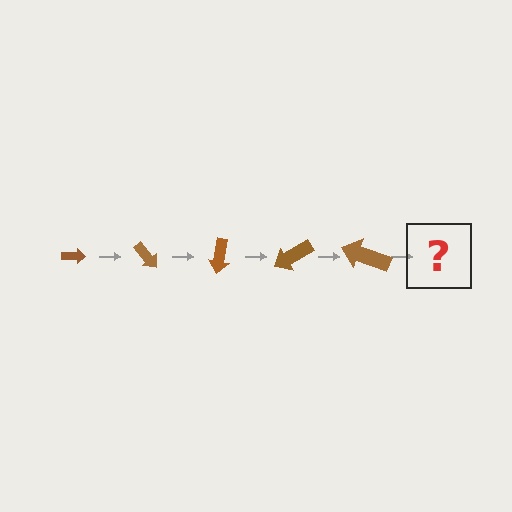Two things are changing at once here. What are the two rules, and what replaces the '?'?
The two rules are that the arrow grows larger each step and it rotates 50 degrees each step. The '?' should be an arrow, larger than the previous one and rotated 250 degrees from the start.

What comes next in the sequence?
The next element should be an arrow, larger than the previous one and rotated 250 degrees from the start.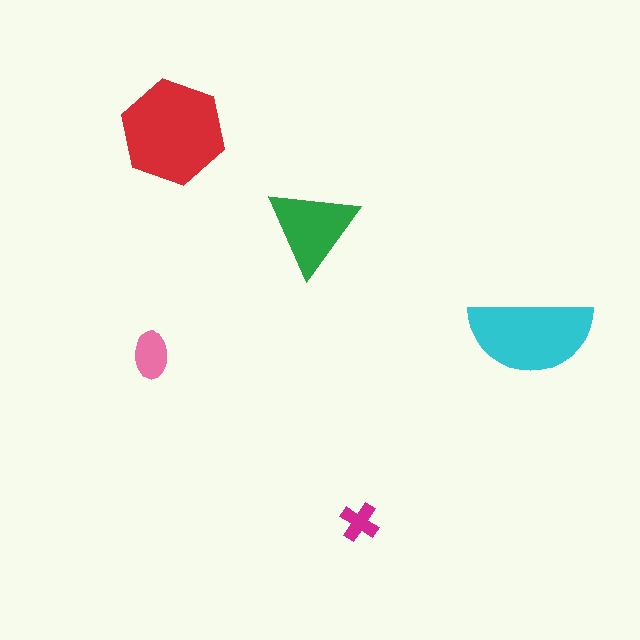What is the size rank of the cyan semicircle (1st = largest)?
2nd.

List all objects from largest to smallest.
The red hexagon, the cyan semicircle, the green triangle, the pink ellipse, the magenta cross.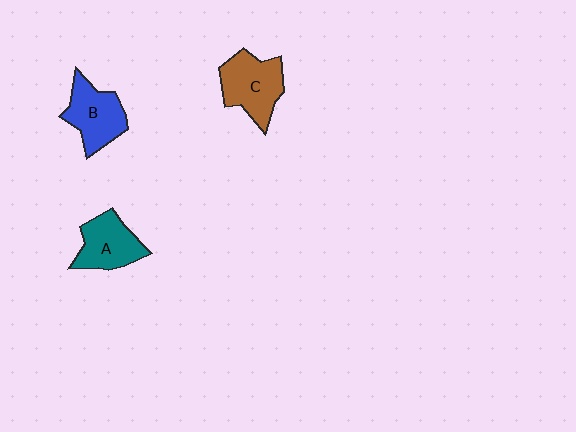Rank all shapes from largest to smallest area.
From largest to smallest: C (brown), B (blue), A (teal).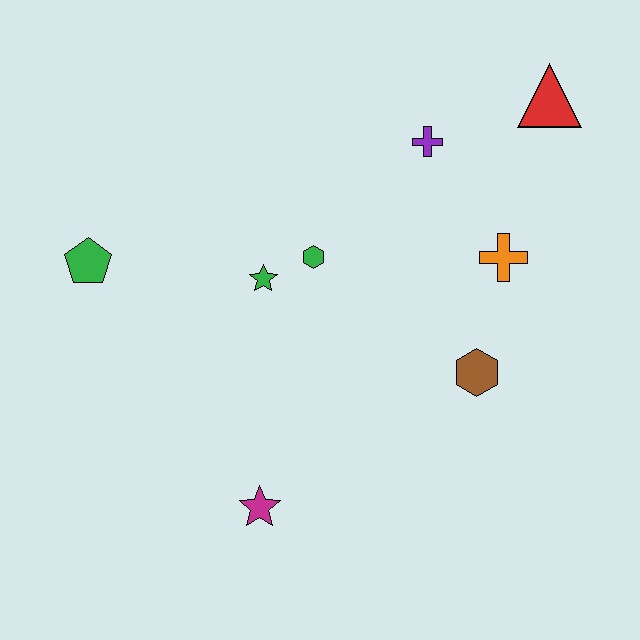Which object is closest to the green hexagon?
The green star is closest to the green hexagon.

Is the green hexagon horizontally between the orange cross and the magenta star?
Yes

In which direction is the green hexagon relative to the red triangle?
The green hexagon is to the left of the red triangle.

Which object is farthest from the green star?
The red triangle is farthest from the green star.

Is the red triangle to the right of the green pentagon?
Yes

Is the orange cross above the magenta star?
Yes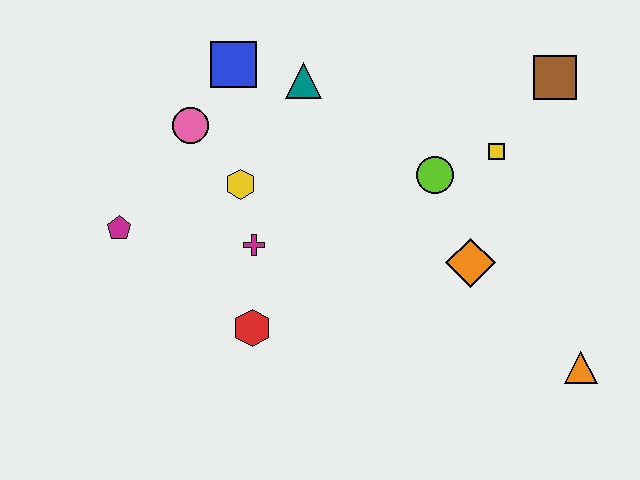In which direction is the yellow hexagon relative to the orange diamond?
The yellow hexagon is to the left of the orange diamond.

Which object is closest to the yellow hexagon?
The magenta cross is closest to the yellow hexagon.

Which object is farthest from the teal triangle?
The orange triangle is farthest from the teal triangle.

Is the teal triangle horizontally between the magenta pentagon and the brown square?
Yes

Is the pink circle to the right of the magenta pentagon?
Yes